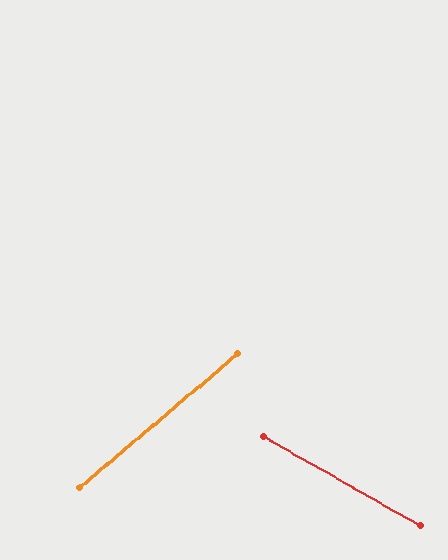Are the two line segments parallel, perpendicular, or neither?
Neither parallel nor perpendicular — they differ by about 69°.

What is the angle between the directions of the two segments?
Approximately 69 degrees.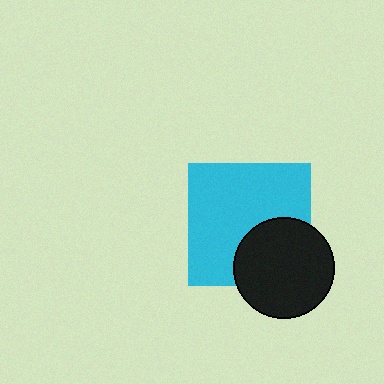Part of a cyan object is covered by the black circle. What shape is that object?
It is a square.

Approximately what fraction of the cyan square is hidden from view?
Roughly 31% of the cyan square is hidden behind the black circle.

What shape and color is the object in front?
The object in front is a black circle.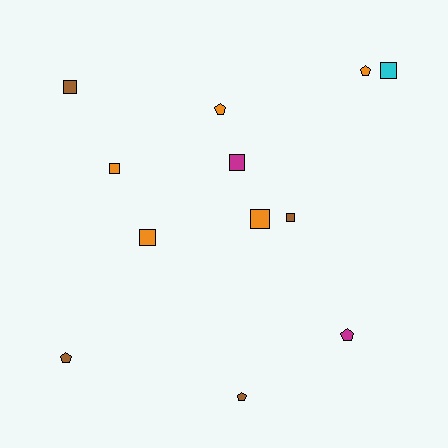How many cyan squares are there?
There is 1 cyan square.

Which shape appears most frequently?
Square, with 7 objects.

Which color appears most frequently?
Orange, with 5 objects.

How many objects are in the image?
There are 12 objects.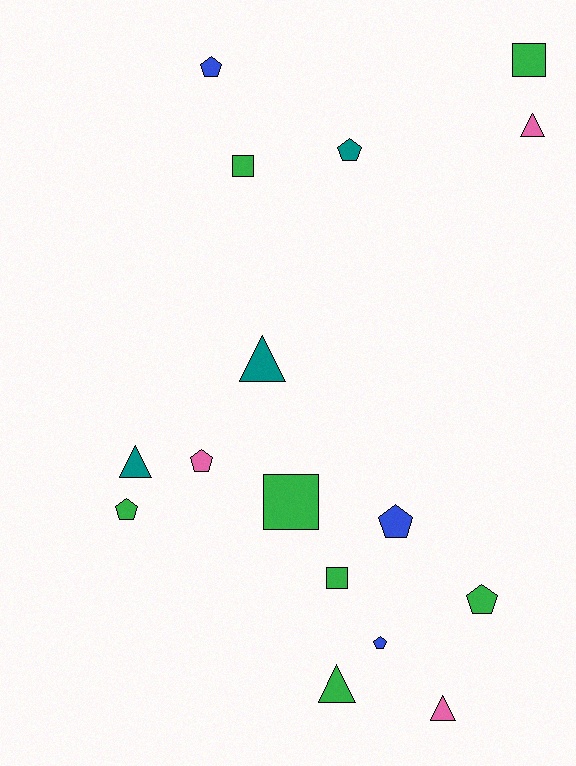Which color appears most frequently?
Green, with 7 objects.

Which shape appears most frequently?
Pentagon, with 7 objects.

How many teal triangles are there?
There are 2 teal triangles.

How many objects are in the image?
There are 16 objects.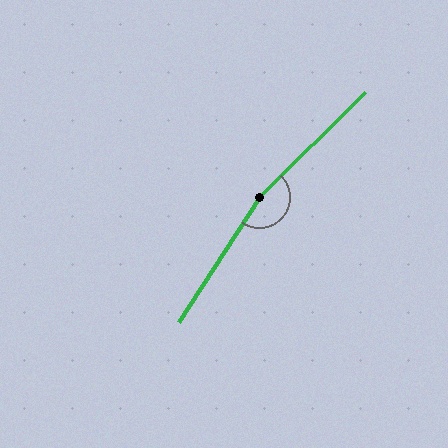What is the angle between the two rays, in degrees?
Approximately 168 degrees.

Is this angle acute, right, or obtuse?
It is obtuse.